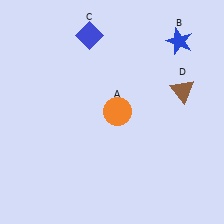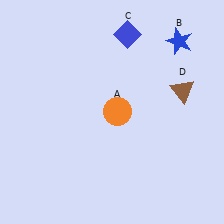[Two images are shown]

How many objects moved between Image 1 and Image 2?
1 object moved between the two images.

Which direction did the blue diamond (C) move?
The blue diamond (C) moved right.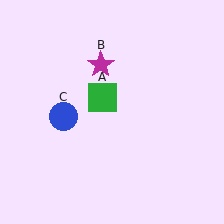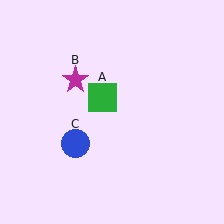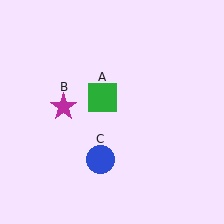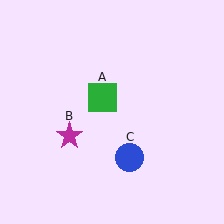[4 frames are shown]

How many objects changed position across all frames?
2 objects changed position: magenta star (object B), blue circle (object C).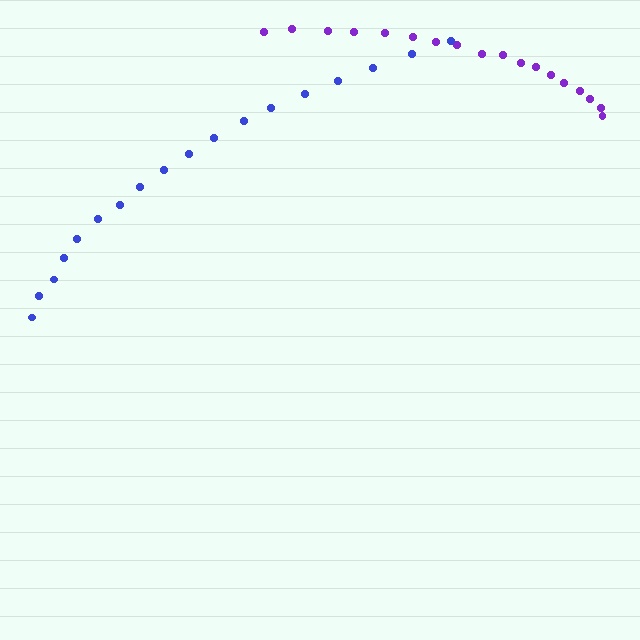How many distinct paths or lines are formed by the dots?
There are 2 distinct paths.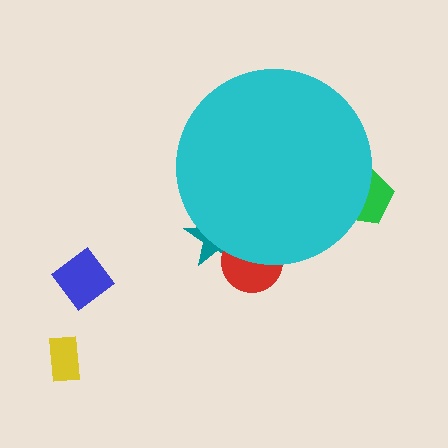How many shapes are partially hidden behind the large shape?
3 shapes are partially hidden.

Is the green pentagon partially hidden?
Yes, the green pentagon is partially hidden behind the cyan circle.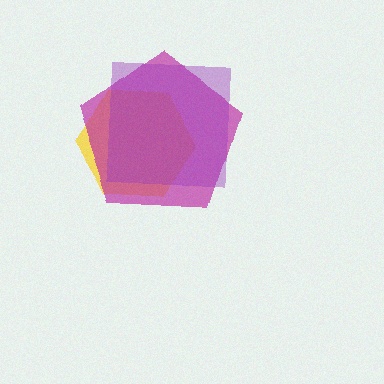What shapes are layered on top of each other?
The layered shapes are: a yellow hexagon, a magenta pentagon, a purple square.